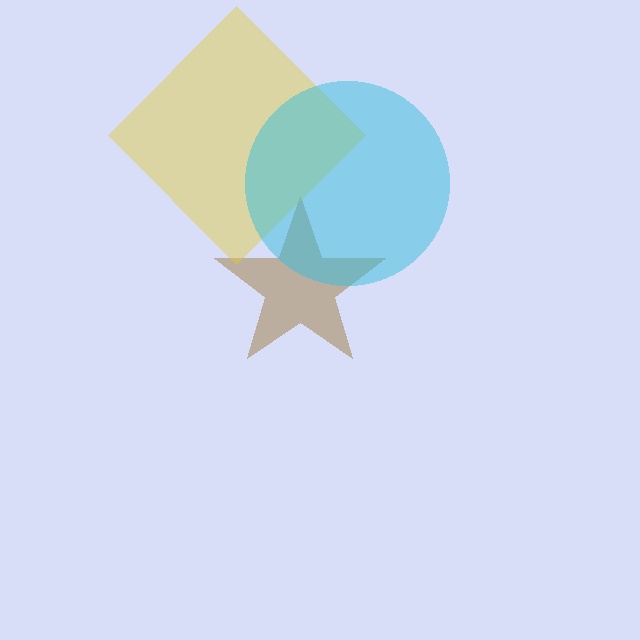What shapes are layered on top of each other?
The layered shapes are: a brown star, a yellow diamond, a cyan circle.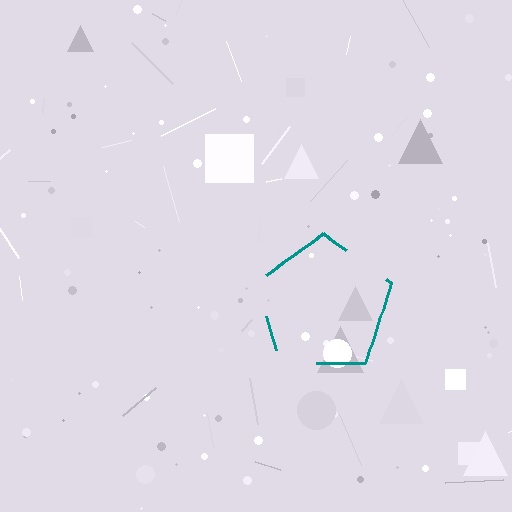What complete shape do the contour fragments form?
The contour fragments form a pentagon.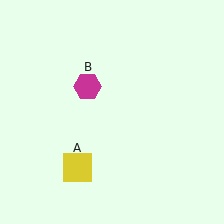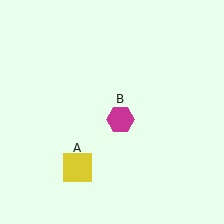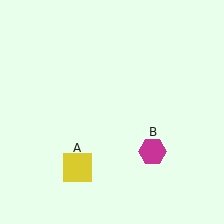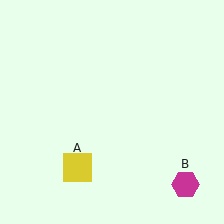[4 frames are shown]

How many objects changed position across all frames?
1 object changed position: magenta hexagon (object B).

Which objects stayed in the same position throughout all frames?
Yellow square (object A) remained stationary.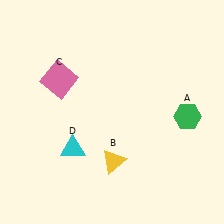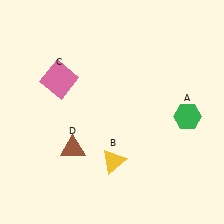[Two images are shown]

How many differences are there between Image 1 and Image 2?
There is 1 difference between the two images.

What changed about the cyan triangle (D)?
In Image 1, D is cyan. In Image 2, it changed to brown.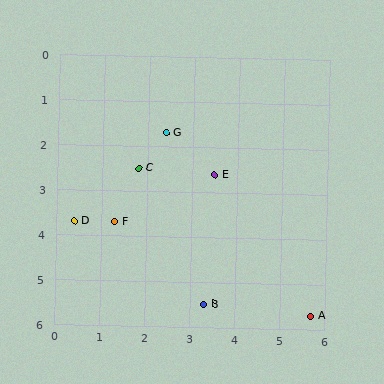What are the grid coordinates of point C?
Point C is at approximately (1.8, 2.5).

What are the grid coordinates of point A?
Point A is at approximately (5.7, 5.7).